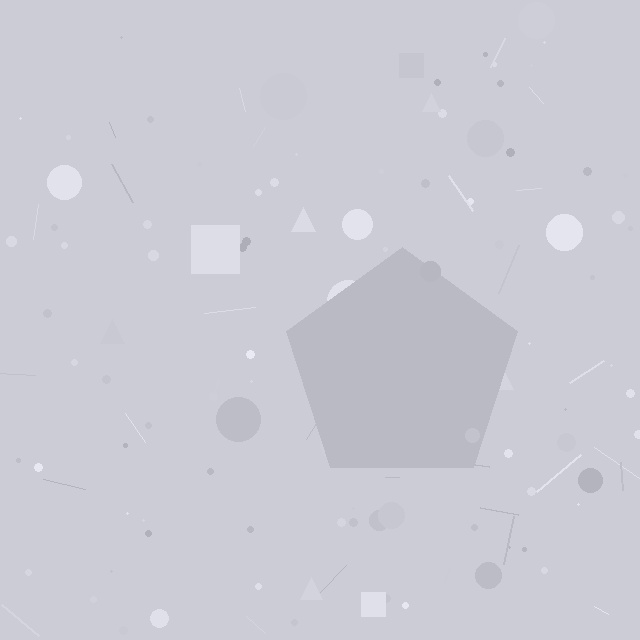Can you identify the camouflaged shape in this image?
The camouflaged shape is a pentagon.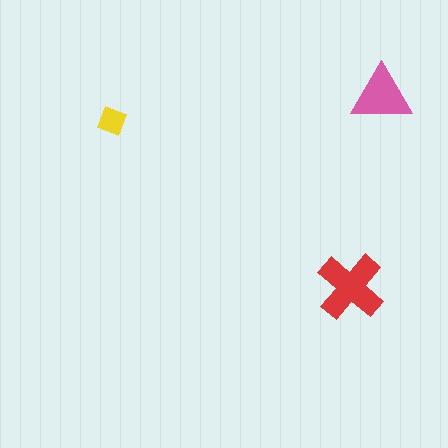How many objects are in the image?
There are 3 objects in the image.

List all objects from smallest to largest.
The yellow diamond, the pink triangle, the red cross.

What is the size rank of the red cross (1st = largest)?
1st.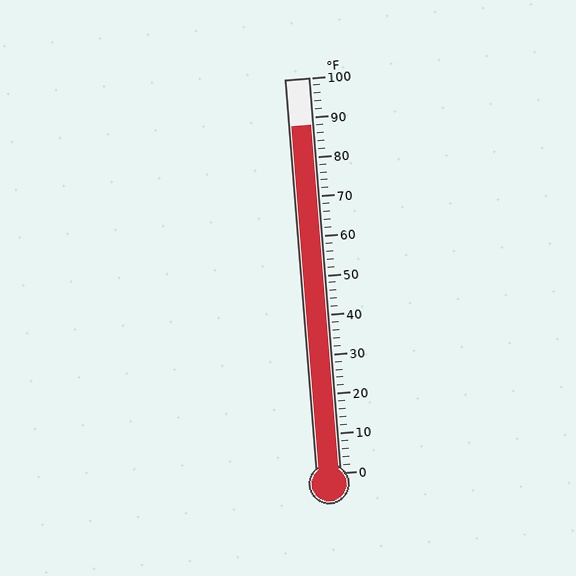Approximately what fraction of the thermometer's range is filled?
The thermometer is filled to approximately 90% of its range.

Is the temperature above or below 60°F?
The temperature is above 60°F.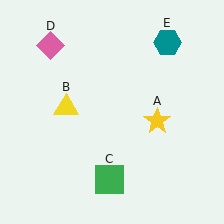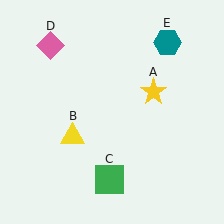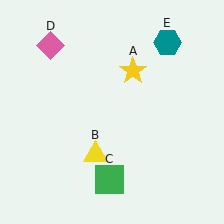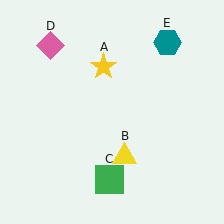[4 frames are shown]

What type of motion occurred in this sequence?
The yellow star (object A), yellow triangle (object B) rotated counterclockwise around the center of the scene.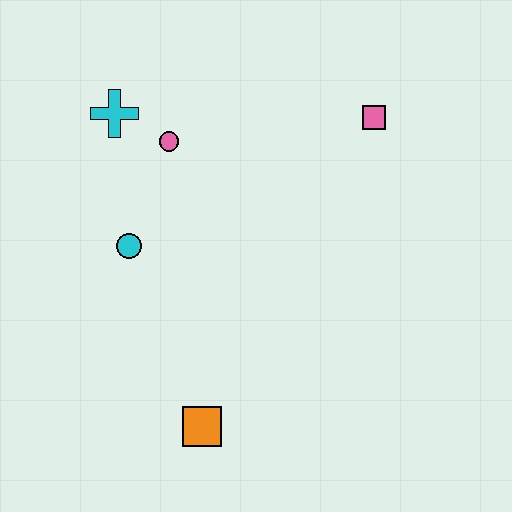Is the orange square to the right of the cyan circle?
Yes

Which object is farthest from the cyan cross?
The orange square is farthest from the cyan cross.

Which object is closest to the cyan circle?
The pink circle is closest to the cyan circle.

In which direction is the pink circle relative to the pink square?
The pink circle is to the left of the pink square.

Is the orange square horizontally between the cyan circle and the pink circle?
No